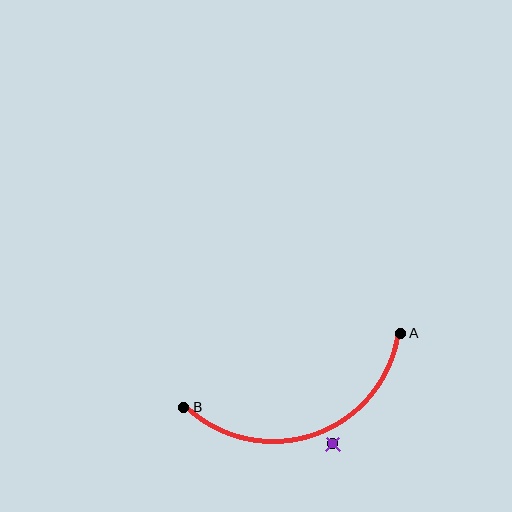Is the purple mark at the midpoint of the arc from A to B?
No — the purple mark does not lie on the arc at all. It sits slightly outside the curve.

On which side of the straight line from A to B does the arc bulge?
The arc bulges below the straight line connecting A and B.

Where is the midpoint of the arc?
The arc midpoint is the point on the curve farthest from the straight line joining A and B. It sits below that line.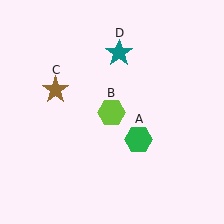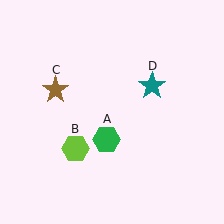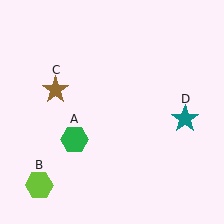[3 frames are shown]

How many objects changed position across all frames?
3 objects changed position: green hexagon (object A), lime hexagon (object B), teal star (object D).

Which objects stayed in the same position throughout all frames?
Brown star (object C) remained stationary.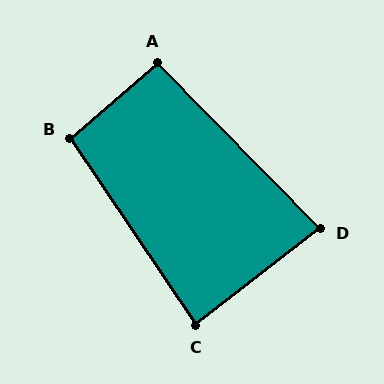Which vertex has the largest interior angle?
B, at approximately 97 degrees.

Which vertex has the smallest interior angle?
D, at approximately 83 degrees.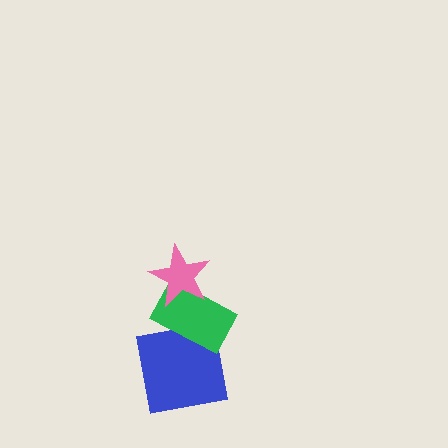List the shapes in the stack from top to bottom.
From top to bottom: the pink star, the green rectangle, the blue square.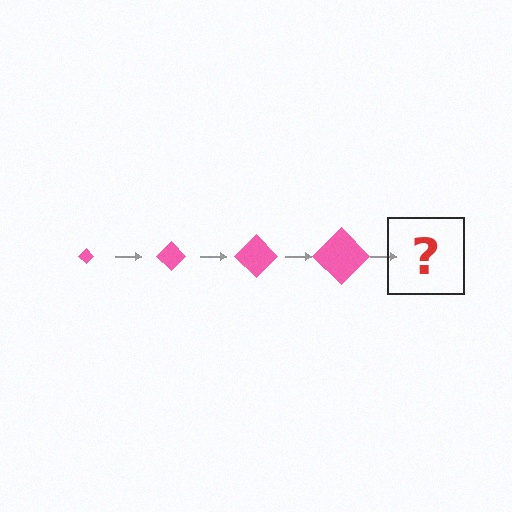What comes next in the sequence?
The next element should be a pink diamond, larger than the previous one.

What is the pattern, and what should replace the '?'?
The pattern is that the diamond gets progressively larger each step. The '?' should be a pink diamond, larger than the previous one.